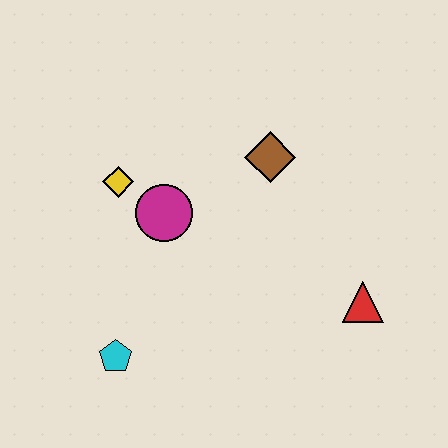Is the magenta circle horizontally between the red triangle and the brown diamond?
No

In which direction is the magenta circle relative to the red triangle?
The magenta circle is to the left of the red triangle.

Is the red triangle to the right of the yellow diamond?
Yes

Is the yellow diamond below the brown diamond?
Yes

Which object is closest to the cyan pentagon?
The magenta circle is closest to the cyan pentagon.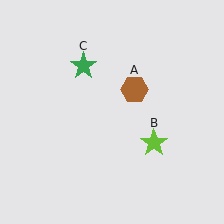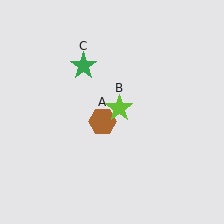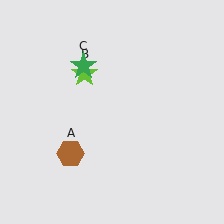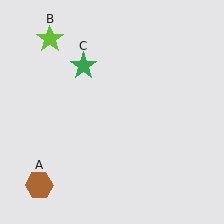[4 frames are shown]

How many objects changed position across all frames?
2 objects changed position: brown hexagon (object A), lime star (object B).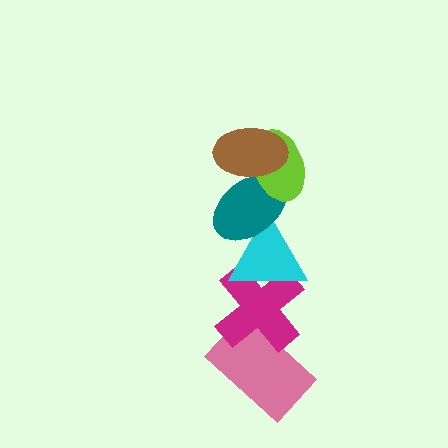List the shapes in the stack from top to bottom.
From top to bottom: the brown ellipse, the lime ellipse, the teal ellipse, the cyan triangle, the magenta cross, the pink rectangle.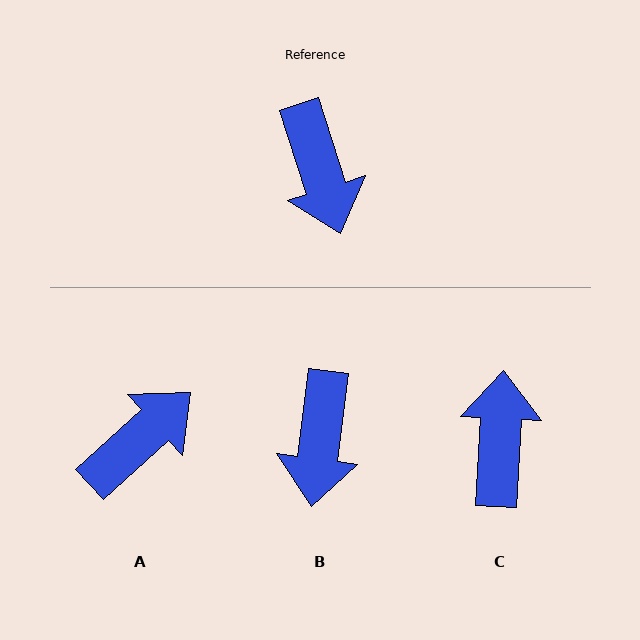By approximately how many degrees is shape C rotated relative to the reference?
Approximately 159 degrees counter-clockwise.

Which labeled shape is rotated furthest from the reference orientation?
C, about 159 degrees away.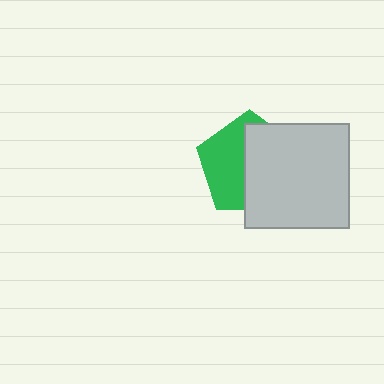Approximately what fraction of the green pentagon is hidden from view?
Roughly 55% of the green pentagon is hidden behind the light gray square.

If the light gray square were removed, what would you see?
You would see the complete green pentagon.